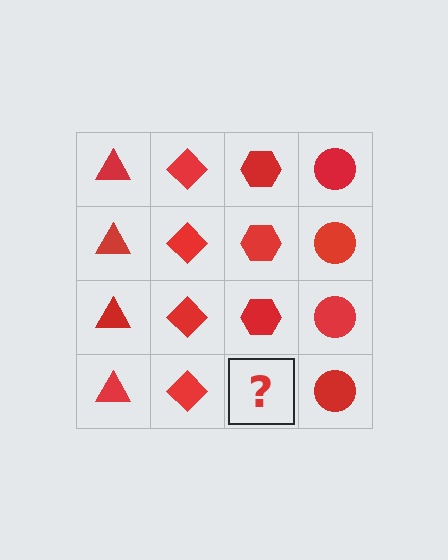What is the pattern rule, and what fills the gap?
The rule is that each column has a consistent shape. The gap should be filled with a red hexagon.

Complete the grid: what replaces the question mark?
The question mark should be replaced with a red hexagon.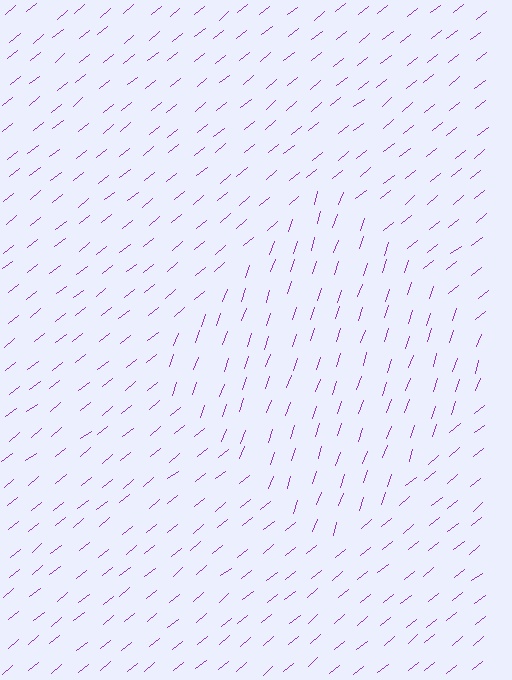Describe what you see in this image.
The image is filled with small purple line segments. A diamond region in the image has lines oriented differently from the surrounding lines, creating a visible texture boundary.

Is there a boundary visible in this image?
Yes, there is a texture boundary formed by a change in line orientation.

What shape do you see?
I see a diamond.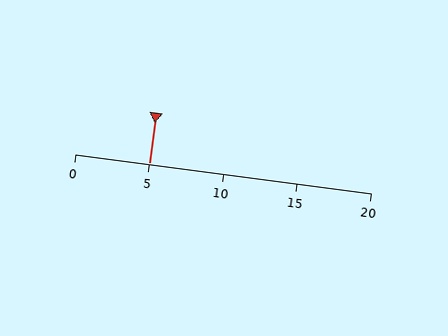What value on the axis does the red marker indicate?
The marker indicates approximately 5.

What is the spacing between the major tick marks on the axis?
The major ticks are spaced 5 apart.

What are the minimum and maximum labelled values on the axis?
The axis runs from 0 to 20.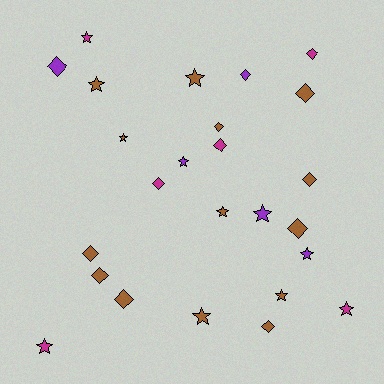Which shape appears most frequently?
Diamond, with 13 objects.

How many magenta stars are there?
There are 3 magenta stars.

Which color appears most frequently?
Brown, with 14 objects.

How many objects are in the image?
There are 25 objects.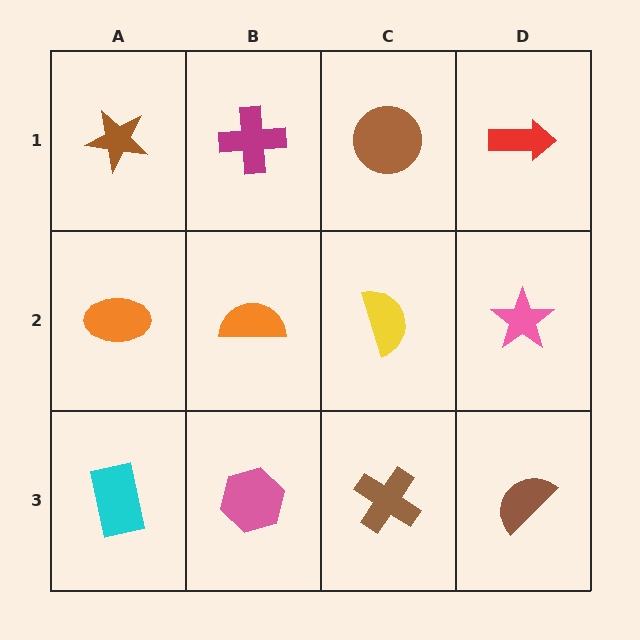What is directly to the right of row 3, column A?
A pink hexagon.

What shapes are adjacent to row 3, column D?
A pink star (row 2, column D), a brown cross (row 3, column C).